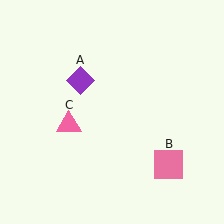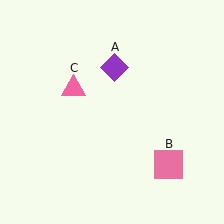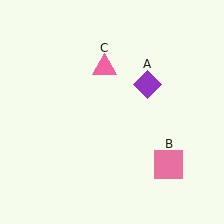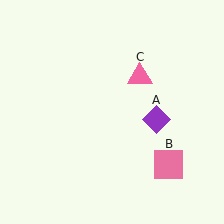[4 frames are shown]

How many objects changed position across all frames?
2 objects changed position: purple diamond (object A), pink triangle (object C).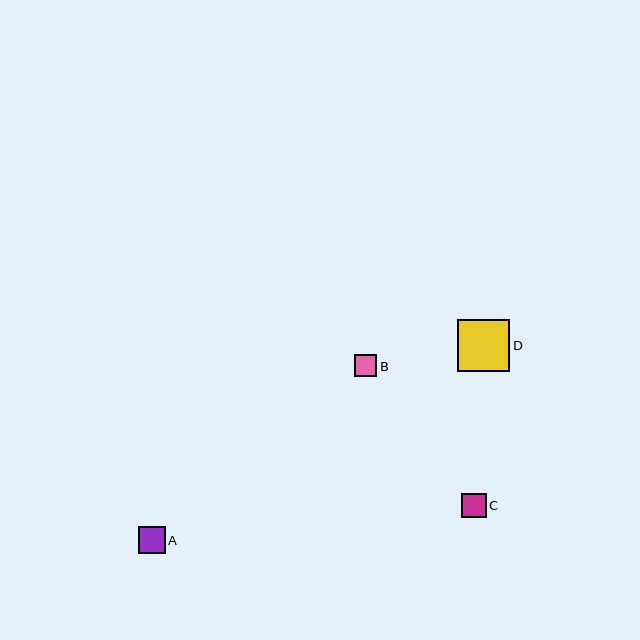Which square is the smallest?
Square B is the smallest with a size of approximately 22 pixels.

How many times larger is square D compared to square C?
Square D is approximately 2.1 times the size of square C.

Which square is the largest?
Square D is the largest with a size of approximately 52 pixels.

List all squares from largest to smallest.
From largest to smallest: D, A, C, B.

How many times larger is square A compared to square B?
Square A is approximately 1.2 times the size of square B.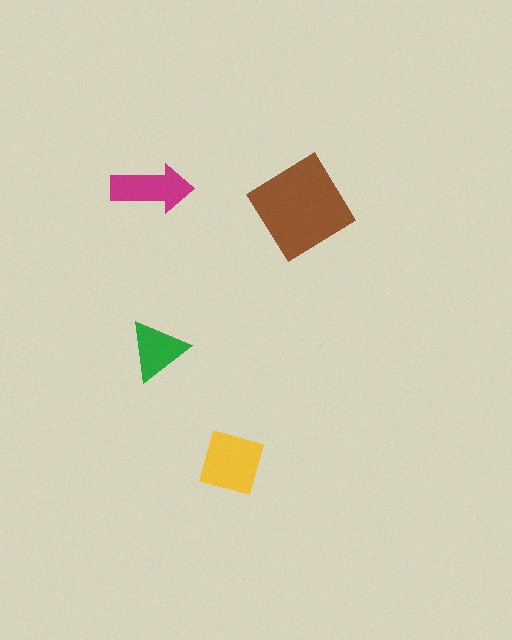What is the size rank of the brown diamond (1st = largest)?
1st.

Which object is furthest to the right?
The brown diamond is rightmost.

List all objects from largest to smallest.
The brown diamond, the yellow diamond, the magenta arrow, the green triangle.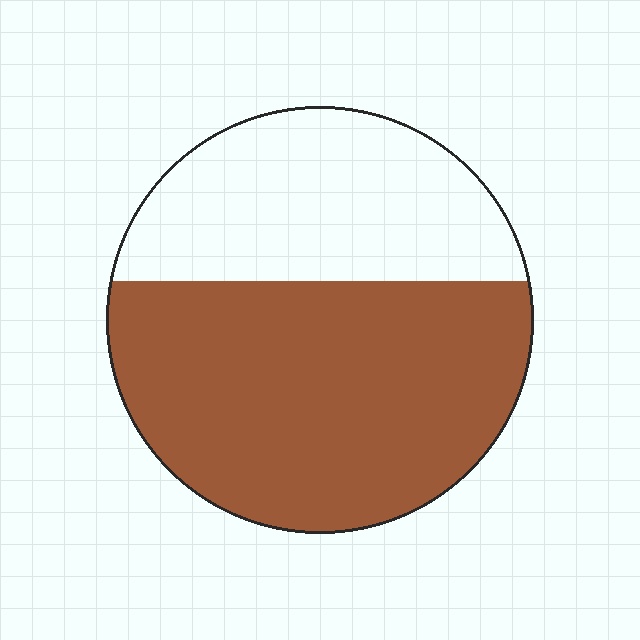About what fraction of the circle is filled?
About five eighths (5/8).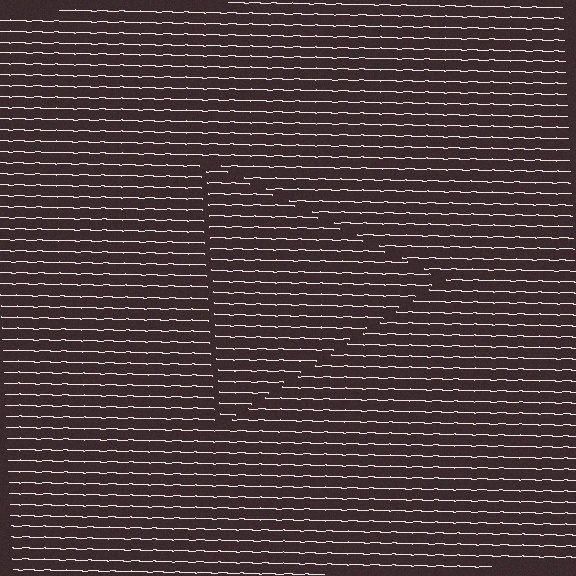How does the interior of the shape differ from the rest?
The interior of the shape contains the same grating, shifted by half a period — the contour is defined by the phase discontinuity where line-ends from the inner and outer gratings abut.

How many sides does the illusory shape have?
3 sides — the line-ends trace a triangle.